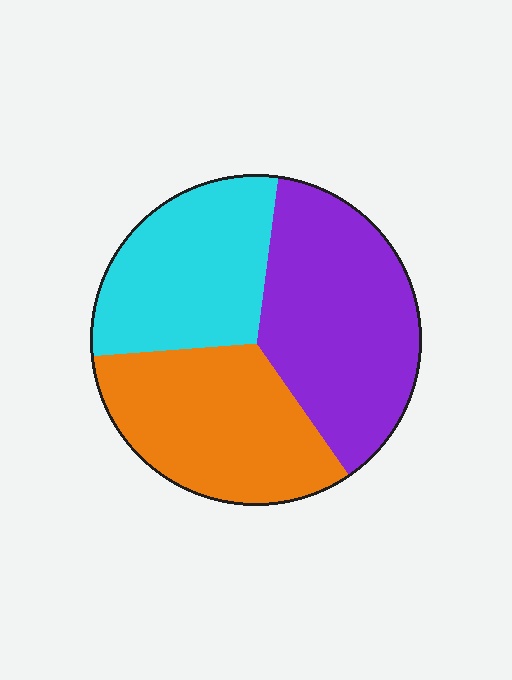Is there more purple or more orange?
Purple.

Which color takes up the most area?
Purple, at roughly 40%.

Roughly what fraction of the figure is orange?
Orange takes up between a sixth and a third of the figure.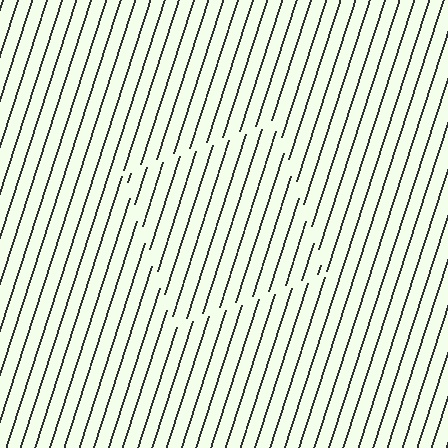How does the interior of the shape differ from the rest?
The interior of the shape contains the same grating, shifted by half a period — the contour is defined by the phase discontinuity where line-ends from the inner and outer gratings abut.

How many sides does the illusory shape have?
4 sides — the line-ends trace a square.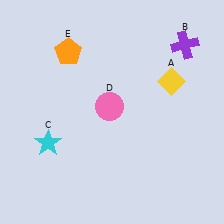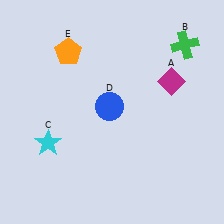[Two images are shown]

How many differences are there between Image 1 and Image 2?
There are 3 differences between the two images.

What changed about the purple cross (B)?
In Image 1, B is purple. In Image 2, it changed to green.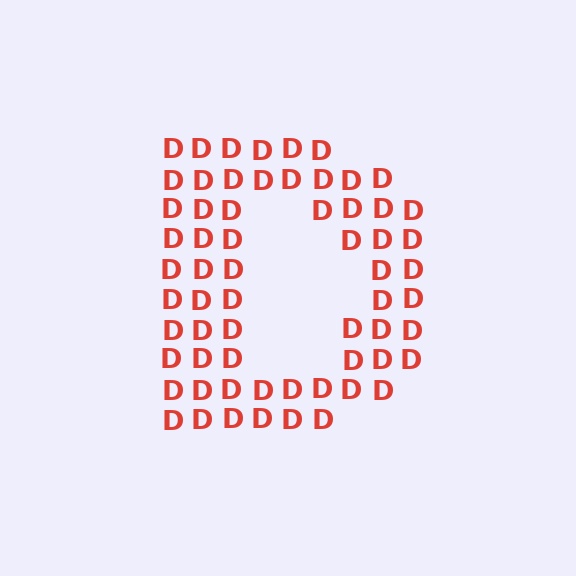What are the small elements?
The small elements are letter D's.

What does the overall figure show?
The overall figure shows the letter D.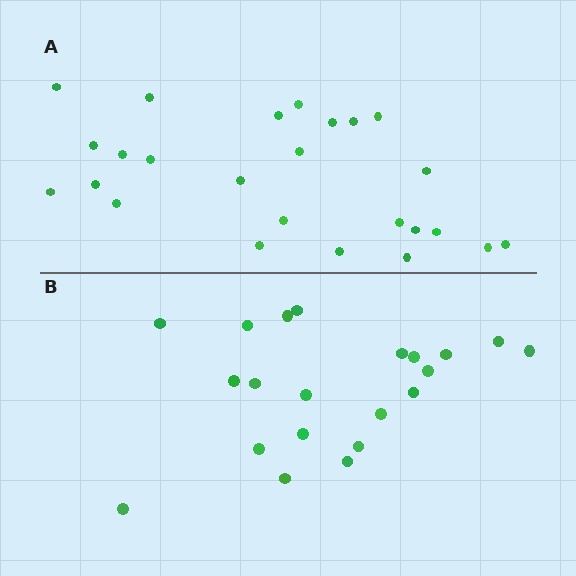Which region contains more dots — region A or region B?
Region A (the top region) has more dots.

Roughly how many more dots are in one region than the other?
Region A has about 4 more dots than region B.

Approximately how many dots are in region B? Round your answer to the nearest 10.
About 20 dots. (The exact count is 21, which rounds to 20.)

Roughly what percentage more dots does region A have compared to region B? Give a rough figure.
About 20% more.